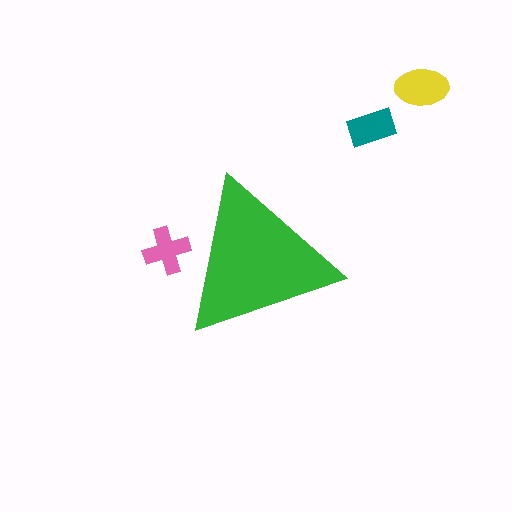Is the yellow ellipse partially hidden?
No, the yellow ellipse is fully visible.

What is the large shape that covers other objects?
A green triangle.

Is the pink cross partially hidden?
Yes, the pink cross is partially hidden behind the green triangle.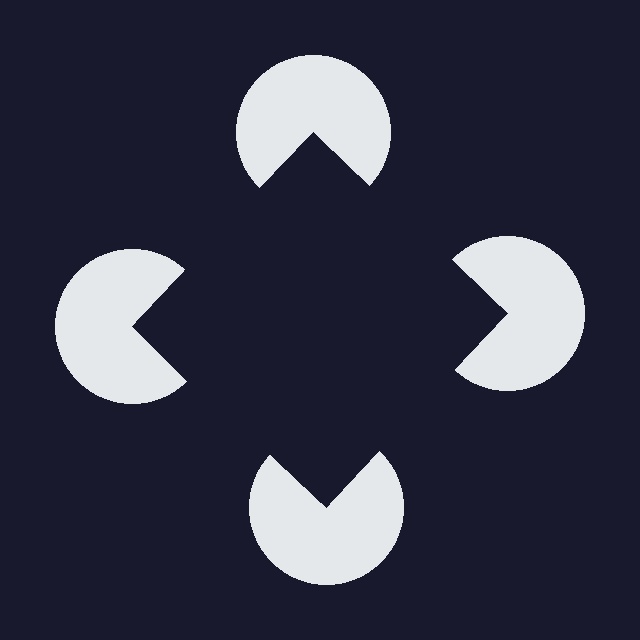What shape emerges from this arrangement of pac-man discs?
An illusory square — its edges are inferred from the aligned wedge cuts in the pac-man discs, not physically drawn.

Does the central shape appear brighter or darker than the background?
It typically appears slightly darker than the background, even though no actual brightness change is drawn.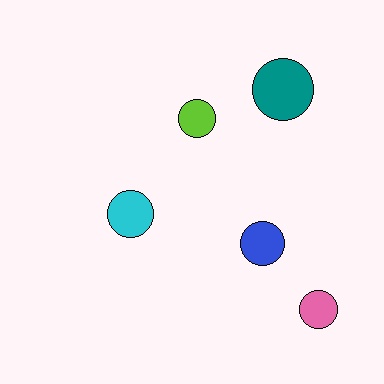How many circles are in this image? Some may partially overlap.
There are 5 circles.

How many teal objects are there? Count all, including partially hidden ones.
There is 1 teal object.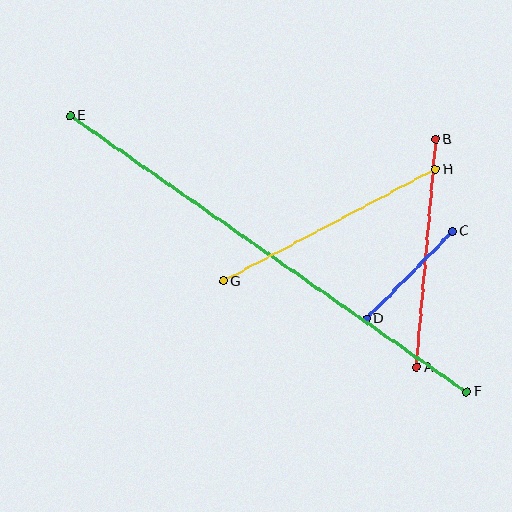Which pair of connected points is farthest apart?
Points E and F are farthest apart.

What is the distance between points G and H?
The distance is approximately 240 pixels.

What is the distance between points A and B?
The distance is approximately 229 pixels.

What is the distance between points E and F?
The distance is approximately 483 pixels.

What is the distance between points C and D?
The distance is approximately 123 pixels.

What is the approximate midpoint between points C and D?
The midpoint is at approximately (409, 275) pixels.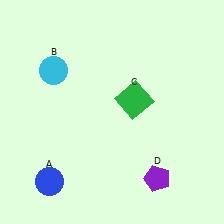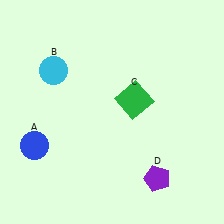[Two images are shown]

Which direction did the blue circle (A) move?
The blue circle (A) moved up.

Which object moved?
The blue circle (A) moved up.